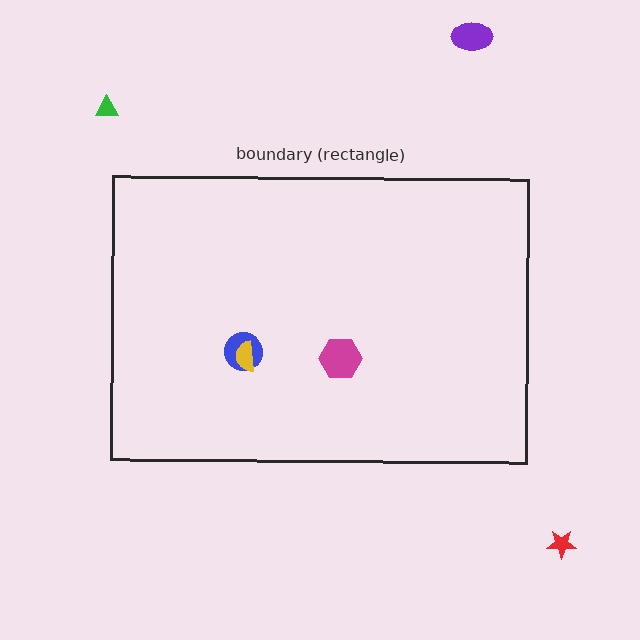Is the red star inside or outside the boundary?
Outside.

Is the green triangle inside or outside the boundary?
Outside.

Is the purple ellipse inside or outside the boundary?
Outside.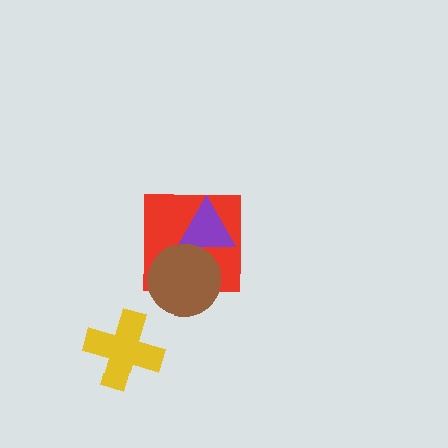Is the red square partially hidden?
Yes, it is partially covered by another shape.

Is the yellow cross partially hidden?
No, no other shape covers it.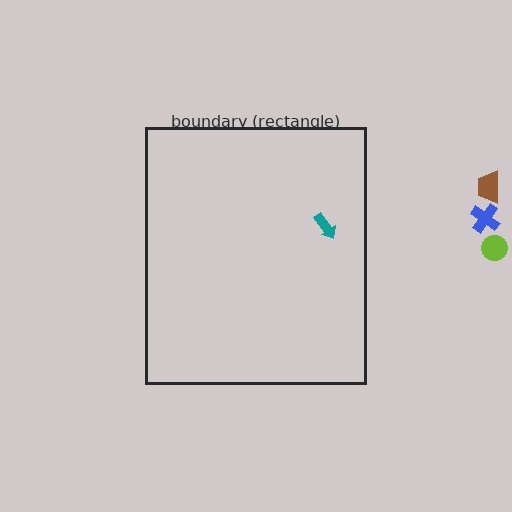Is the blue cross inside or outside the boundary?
Outside.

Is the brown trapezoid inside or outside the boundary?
Outside.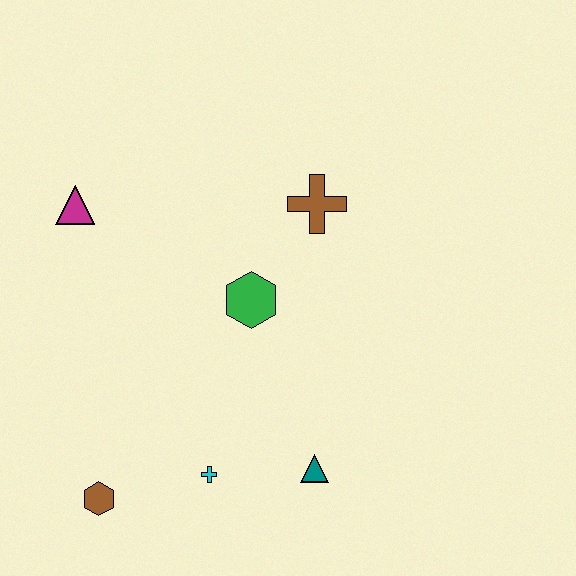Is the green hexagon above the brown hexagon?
Yes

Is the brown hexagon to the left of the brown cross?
Yes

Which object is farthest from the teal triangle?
The magenta triangle is farthest from the teal triangle.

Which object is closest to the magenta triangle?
The green hexagon is closest to the magenta triangle.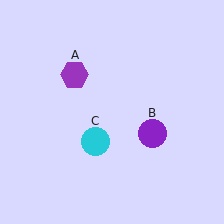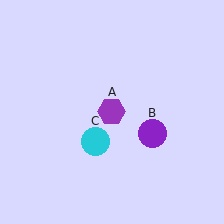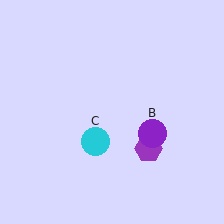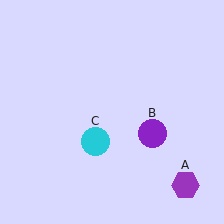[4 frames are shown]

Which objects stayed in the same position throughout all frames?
Purple circle (object B) and cyan circle (object C) remained stationary.